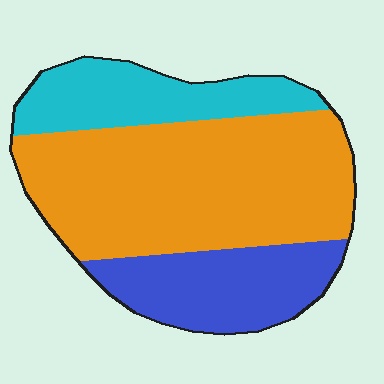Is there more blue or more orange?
Orange.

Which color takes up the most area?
Orange, at roughly 55%.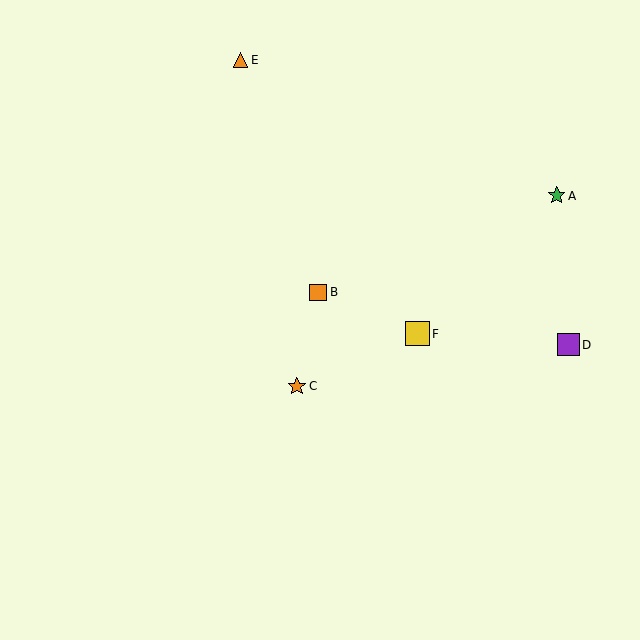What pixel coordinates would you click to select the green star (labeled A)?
Click at (557, 196) to select the green star A.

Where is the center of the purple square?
The center of the purple square is at (568, 345).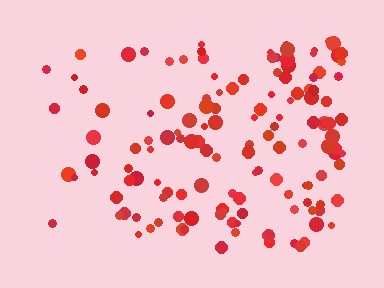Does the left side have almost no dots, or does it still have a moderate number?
Still a moderate number, just noticeably fewer than the right.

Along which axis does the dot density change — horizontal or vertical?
Horizontal.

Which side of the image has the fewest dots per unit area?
The left.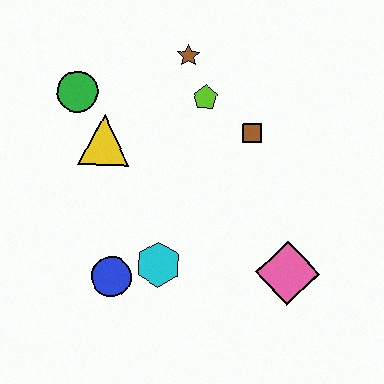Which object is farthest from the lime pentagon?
The blue circle is farthest from the lime pentagon.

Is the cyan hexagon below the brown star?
Yes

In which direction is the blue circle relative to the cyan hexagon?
The blue circle is to the left of the cyan hexagon.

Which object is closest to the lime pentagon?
The brown star is closest to the lime pentagon.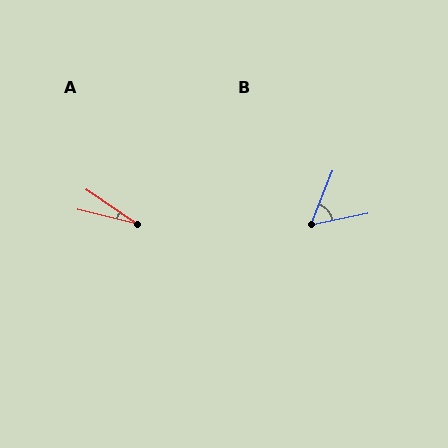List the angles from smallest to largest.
A (20°), B (56°).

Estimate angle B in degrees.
Approximately 56 degrees.